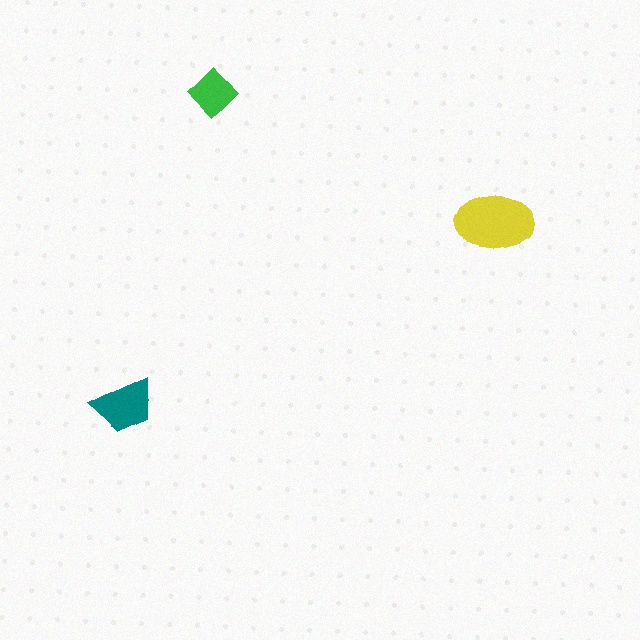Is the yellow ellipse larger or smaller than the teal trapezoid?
Larger.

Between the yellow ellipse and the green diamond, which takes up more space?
The yellow ellipse.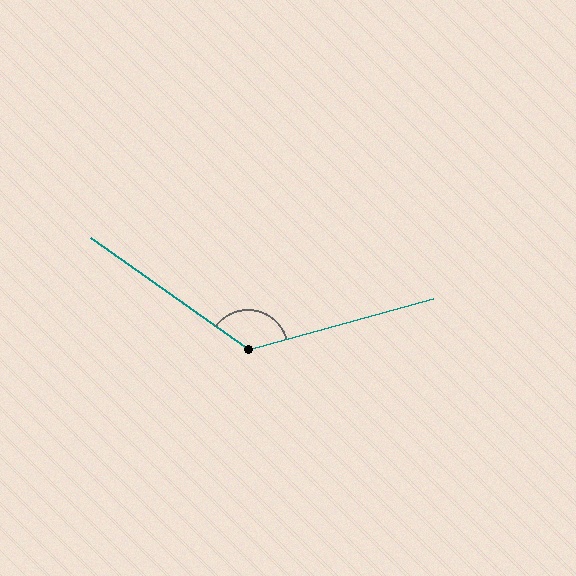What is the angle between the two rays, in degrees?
Approximately 129 degrees.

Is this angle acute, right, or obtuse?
It is obtuse.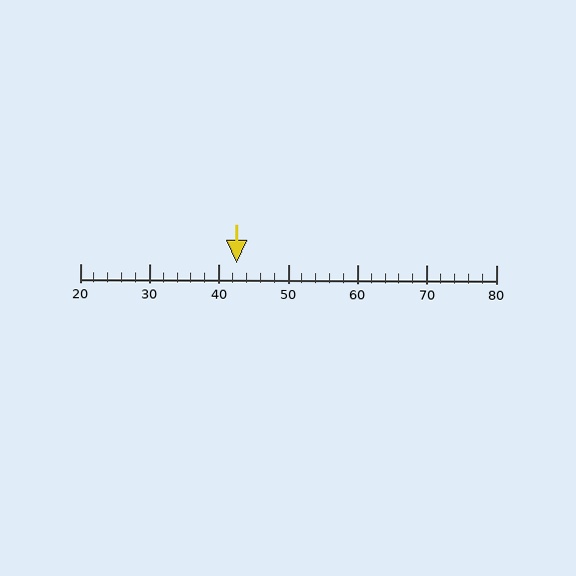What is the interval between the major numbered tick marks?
The major tick marks are spaced 10 units apart.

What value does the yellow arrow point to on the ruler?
The yellow arrow points to approximately 42.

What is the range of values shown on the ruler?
The ruler shows values from 20 to 80.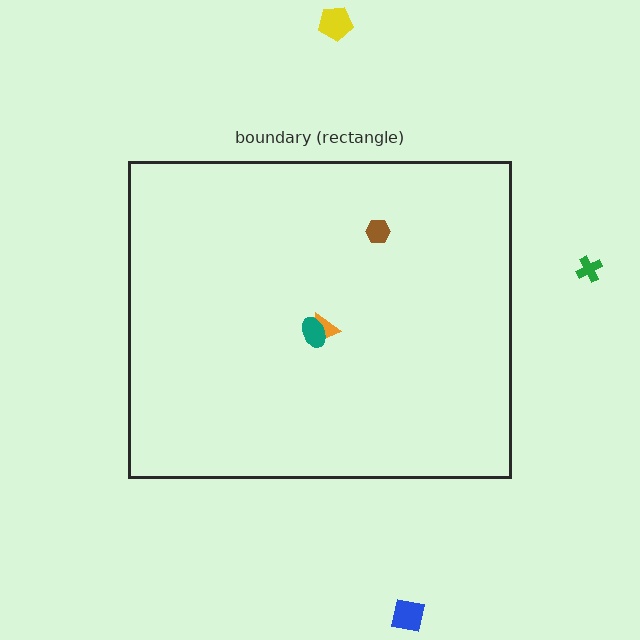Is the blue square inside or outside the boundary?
Outside.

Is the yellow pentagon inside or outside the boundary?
Outside.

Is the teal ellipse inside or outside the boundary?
Inside.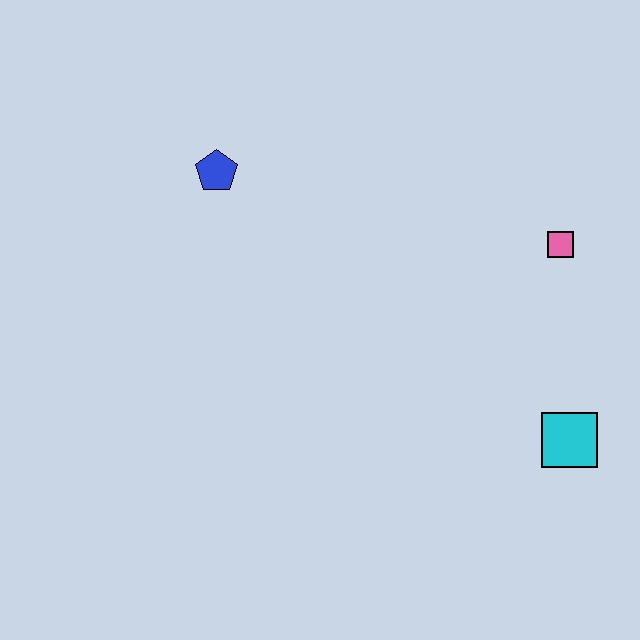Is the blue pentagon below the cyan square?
No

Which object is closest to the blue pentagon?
The pink square is closest to the blue pentagon.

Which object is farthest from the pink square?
The blue pentagon is farthest from the pink square.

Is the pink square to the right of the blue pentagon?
Yes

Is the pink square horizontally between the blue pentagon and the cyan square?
Yes